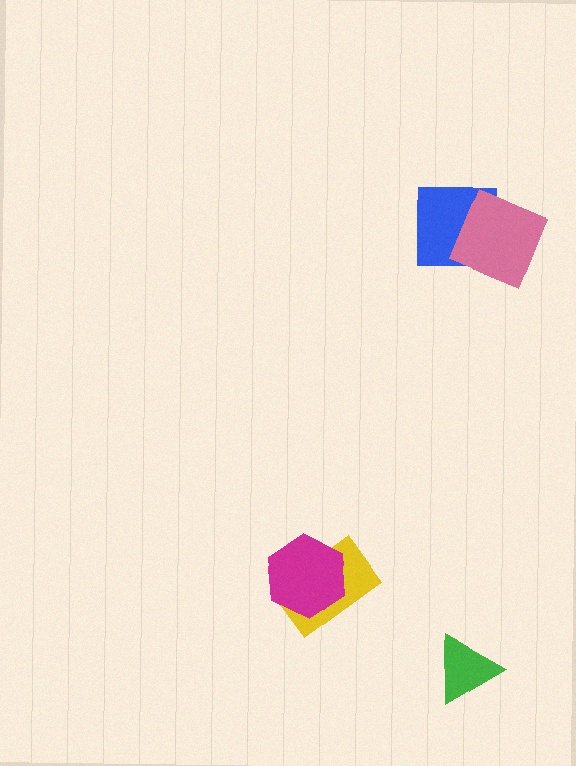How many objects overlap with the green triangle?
0 objects overlap with the green triangle.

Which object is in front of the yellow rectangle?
The magenta hexagon is in front of the yellow rectangle.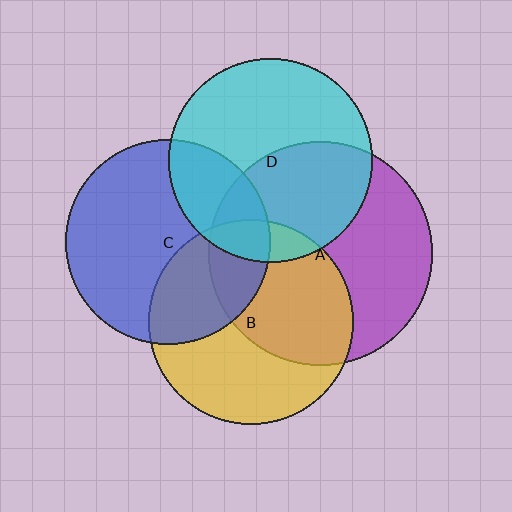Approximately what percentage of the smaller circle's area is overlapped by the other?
Approximately 10%.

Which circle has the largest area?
Circle A (purple).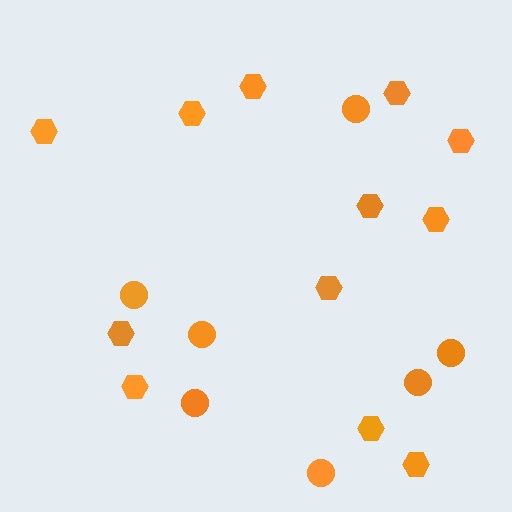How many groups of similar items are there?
There are 2 groups: one group of circles (7) and one group of hexagons (12).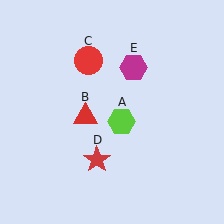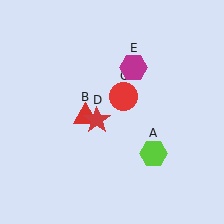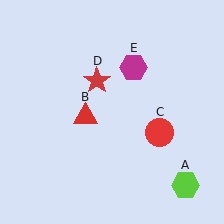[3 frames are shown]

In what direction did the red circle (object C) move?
The red circle (object C) moved down and to the right.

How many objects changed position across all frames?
3 objects changed position: lime hexagon (object A), red circle (object C), red star (object D).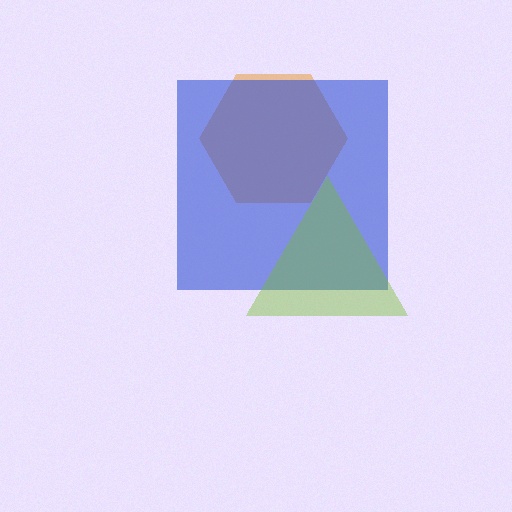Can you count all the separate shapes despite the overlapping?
Yes, there are 3 separate shapes.